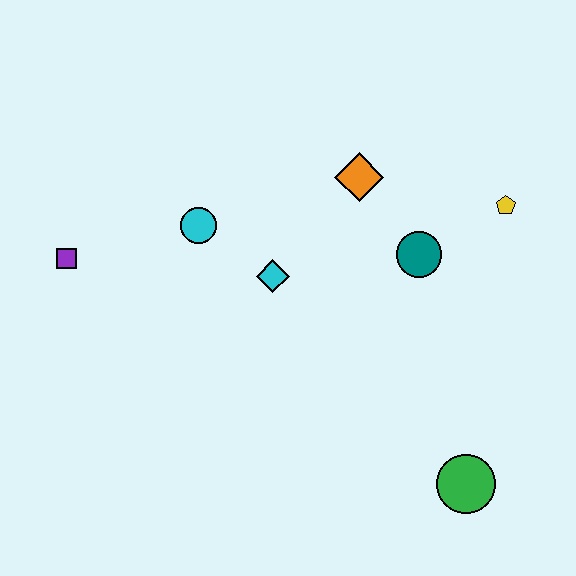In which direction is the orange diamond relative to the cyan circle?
The orange diamond is to the right of the cyan circle.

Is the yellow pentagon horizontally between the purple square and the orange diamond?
No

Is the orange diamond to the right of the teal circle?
No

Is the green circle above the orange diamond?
No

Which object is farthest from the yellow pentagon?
The purple square is farthest from the yellow pentagon.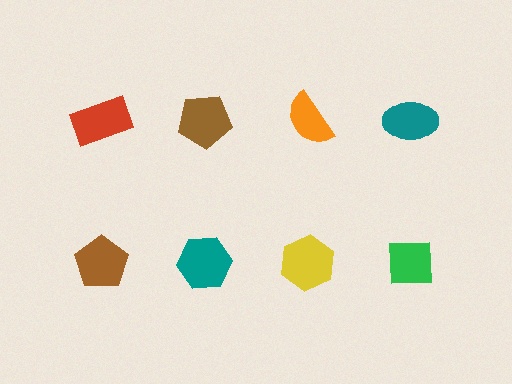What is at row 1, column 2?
A brown pentagon.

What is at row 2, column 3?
A yellow hexagon.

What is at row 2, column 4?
A green square.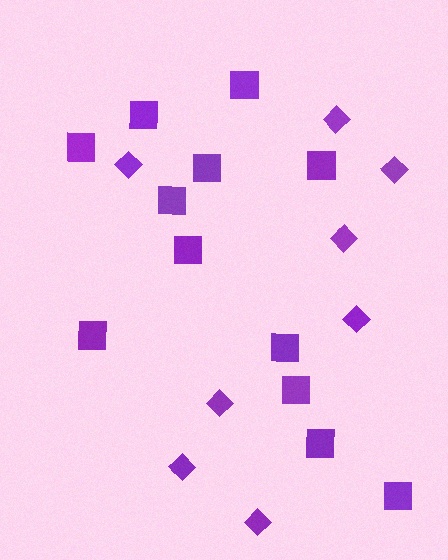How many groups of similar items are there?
There are 2 groups: one group of diamonds (8) and one group of squares (12).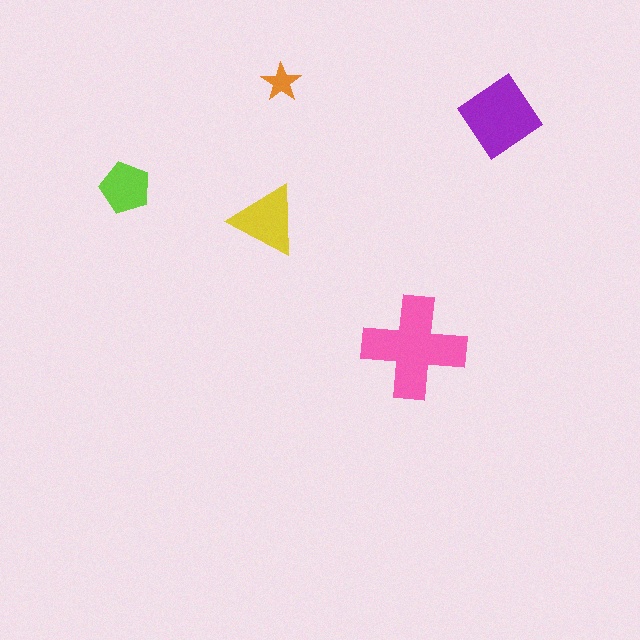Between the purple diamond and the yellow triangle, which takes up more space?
The purple diamond.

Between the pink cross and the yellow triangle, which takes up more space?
The pink cross.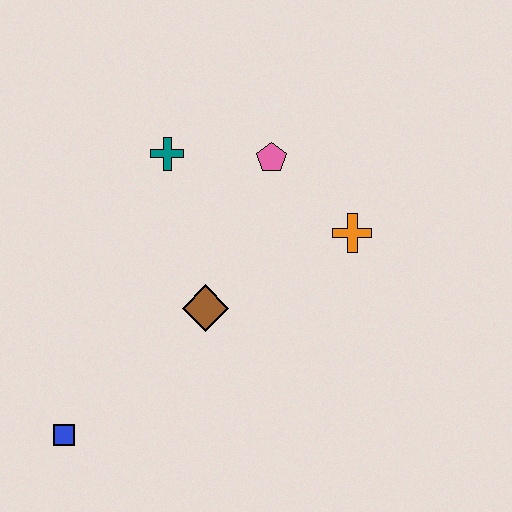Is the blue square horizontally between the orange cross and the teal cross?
No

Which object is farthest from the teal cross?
The blue square is farthest from the teal cross.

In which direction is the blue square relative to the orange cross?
The blue square is to the left of the orange cross.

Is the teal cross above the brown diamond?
Yes